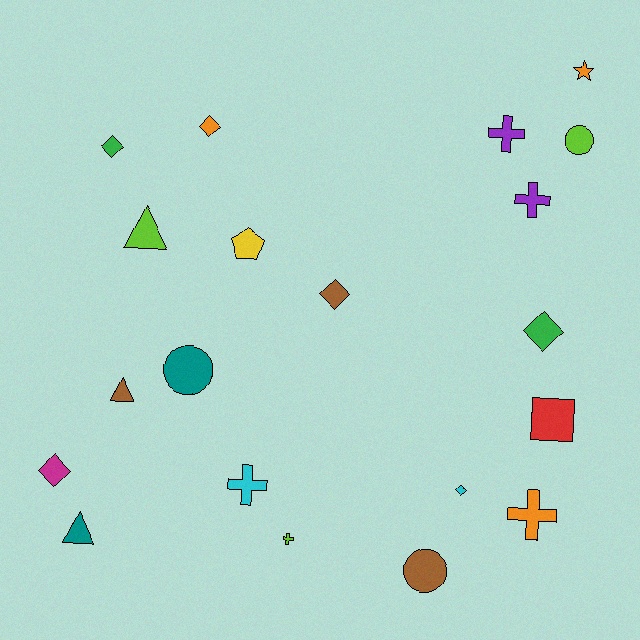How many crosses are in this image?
There are 5 crosses.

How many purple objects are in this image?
There are 2 purple objects.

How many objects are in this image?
There are 20 objects.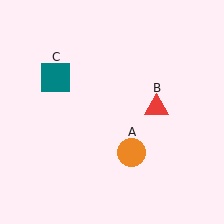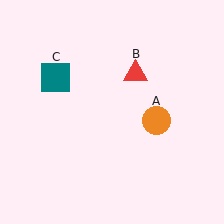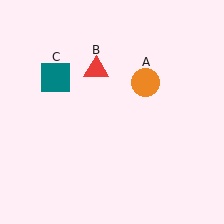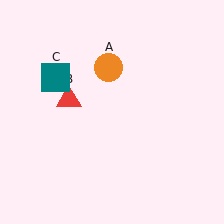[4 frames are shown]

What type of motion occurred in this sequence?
The orange circle (object A), red triangle (object B) rotated counterclockwise around the center of the scene.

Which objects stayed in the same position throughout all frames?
Teal square (object C) remained stationary.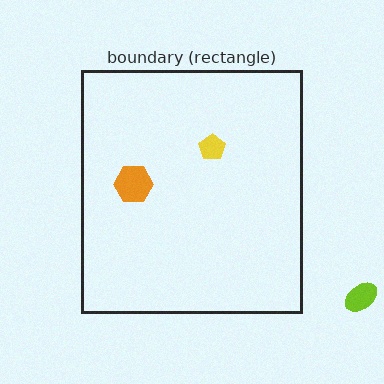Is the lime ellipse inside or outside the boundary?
Outside.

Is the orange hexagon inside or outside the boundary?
Inside.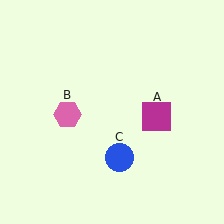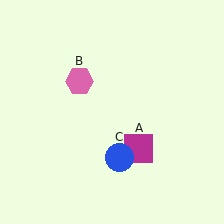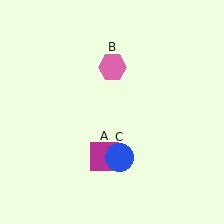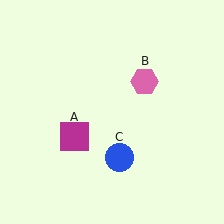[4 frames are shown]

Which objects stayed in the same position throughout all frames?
Blue circle (object C) remained stationary.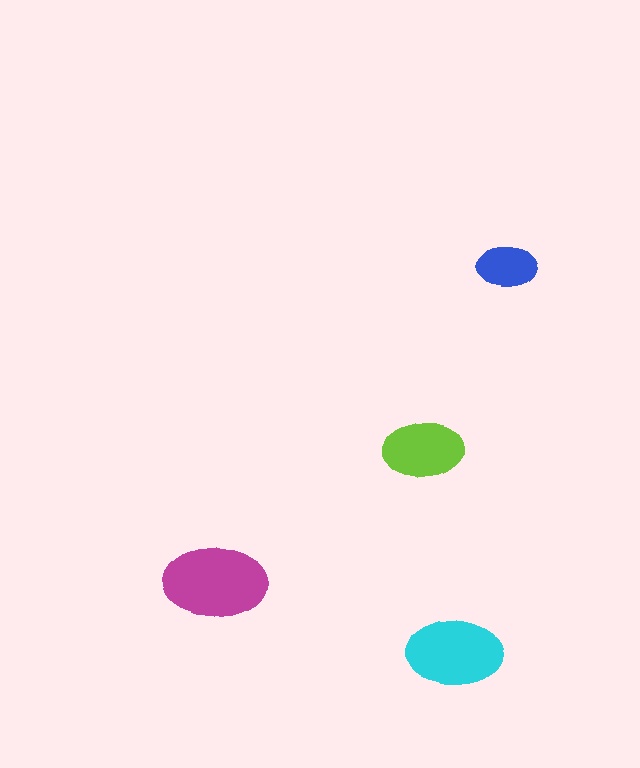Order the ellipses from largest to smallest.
the magenta one, the cyan one, the lime one, the blue one.